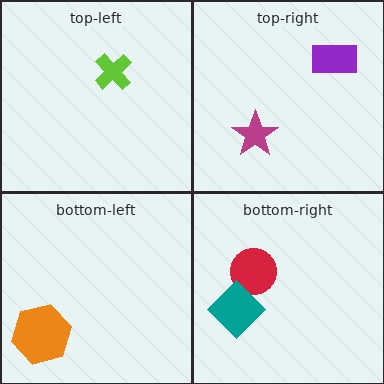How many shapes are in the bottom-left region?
1.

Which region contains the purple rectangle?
The top-right region.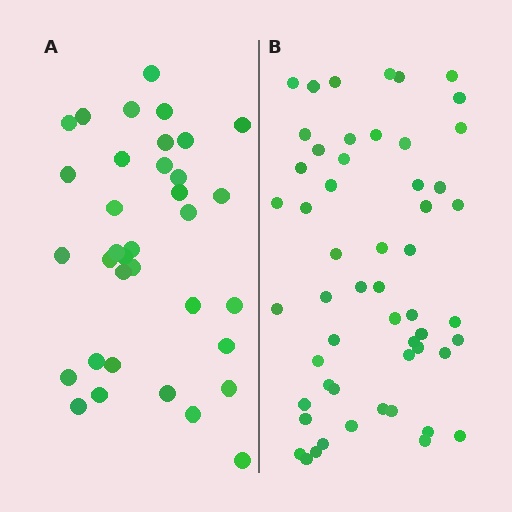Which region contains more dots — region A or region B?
Region B (the right region) has more dots.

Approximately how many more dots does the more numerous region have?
Region B has approximately 20 more dots than region A.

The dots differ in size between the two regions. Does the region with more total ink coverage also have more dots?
No. Region A has more total ink coverage because its dots are larger, but region B actually contains more individual dots. Total area can be misleading — the number of items is what matters here.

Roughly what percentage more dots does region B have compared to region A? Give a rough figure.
About 55% more.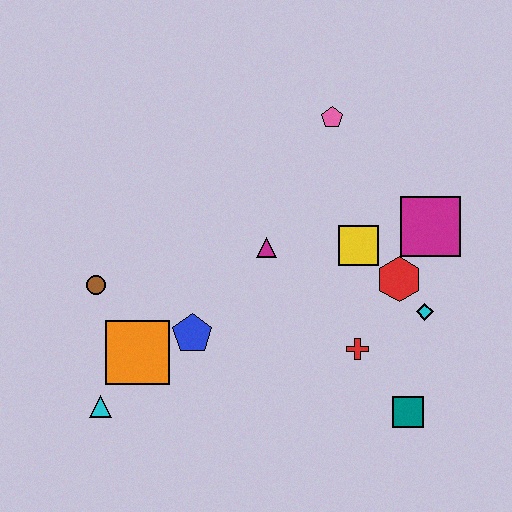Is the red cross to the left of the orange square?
No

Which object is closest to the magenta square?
The red hexagon is closest to the magenta square.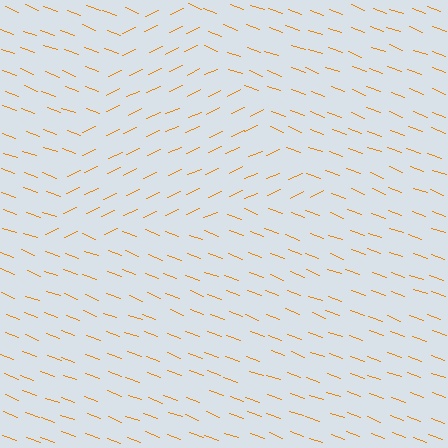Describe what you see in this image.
The image is filled with small orange line segments. A triangle region in the image has lines oriented differently from the surrounding lines, creating a visible texture boundary.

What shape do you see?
I see a triangle.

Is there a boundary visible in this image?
Yes, there is a texture boundary formed by a change in line orientation.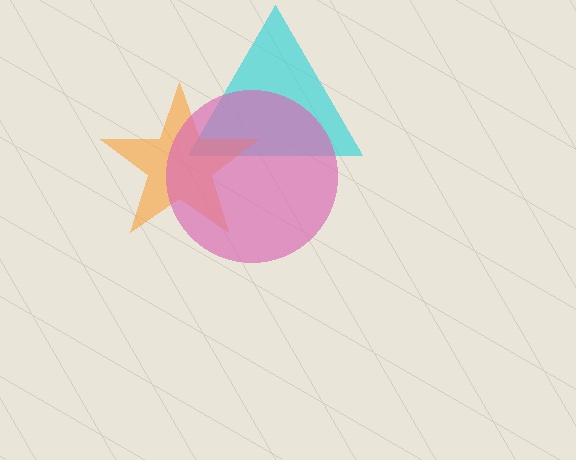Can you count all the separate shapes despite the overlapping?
Yes, there are 3 separate shapes.